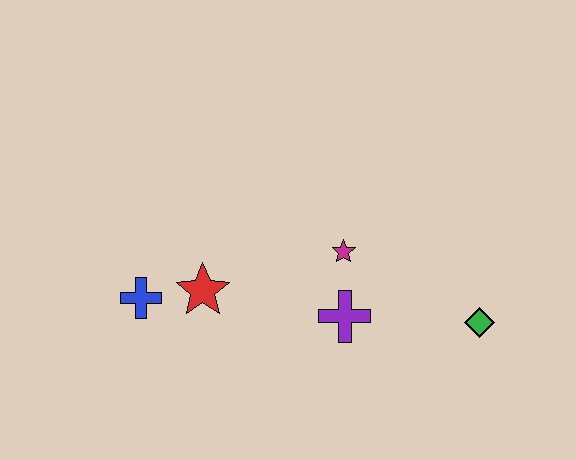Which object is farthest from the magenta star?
The blue cross is farthest from the magenta star.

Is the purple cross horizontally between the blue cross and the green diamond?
Yes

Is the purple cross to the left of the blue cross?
No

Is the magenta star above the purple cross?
Yes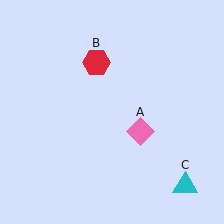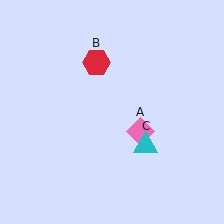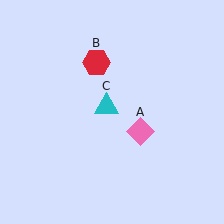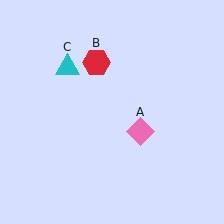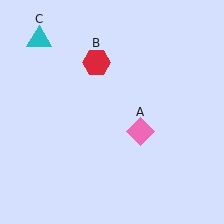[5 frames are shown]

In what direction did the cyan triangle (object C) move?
The cyan triangle (object C) moved up and to the left.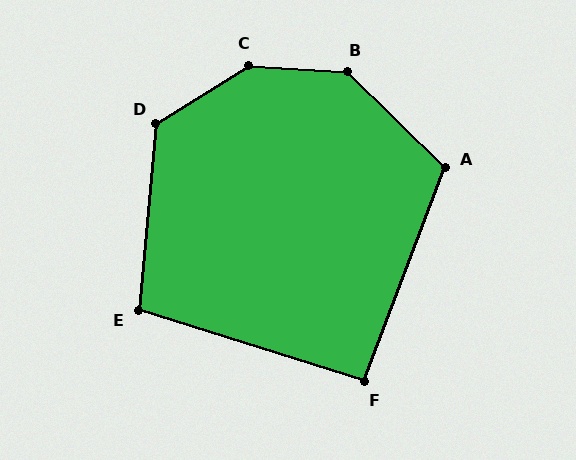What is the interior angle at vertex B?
Approximately 139 degrees (obtuse).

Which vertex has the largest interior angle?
C, at approximately 144 degrees.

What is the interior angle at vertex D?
Approximately 128 degrees (obtuse).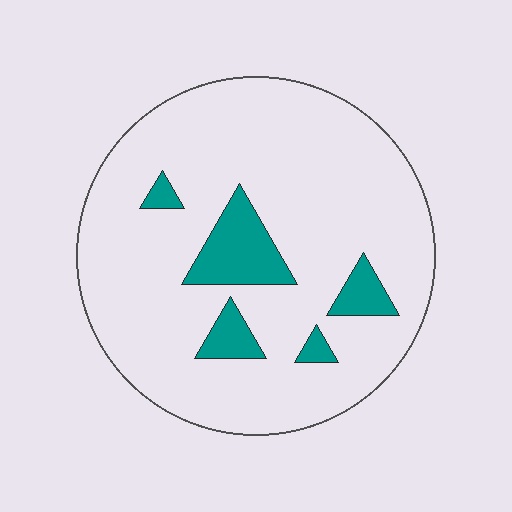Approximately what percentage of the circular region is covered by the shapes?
Approximately 10%.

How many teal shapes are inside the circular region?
5.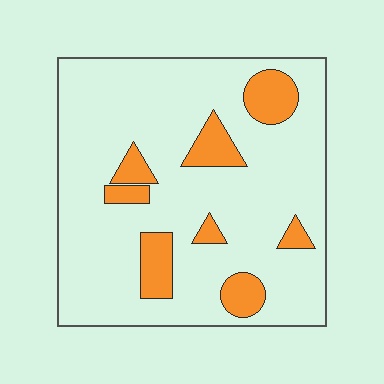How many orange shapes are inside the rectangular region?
8.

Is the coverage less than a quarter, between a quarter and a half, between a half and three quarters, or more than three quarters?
Less than a quarter.